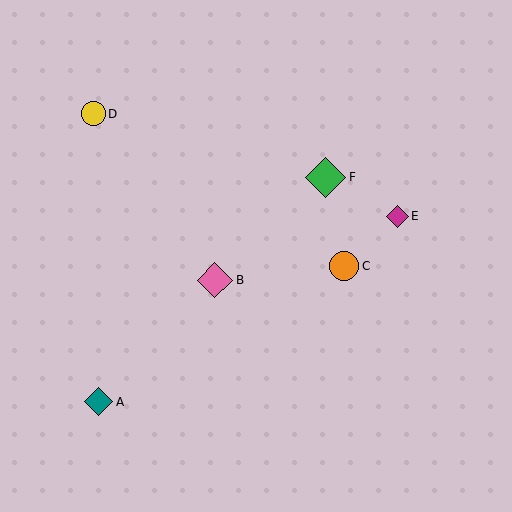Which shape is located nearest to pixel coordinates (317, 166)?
The green diamond (labeled F) at (326, 177) is nearest to that location.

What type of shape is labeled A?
Shape A is a teal diamond.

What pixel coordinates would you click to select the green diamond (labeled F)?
Click at (326, 177) to select the green diamond F.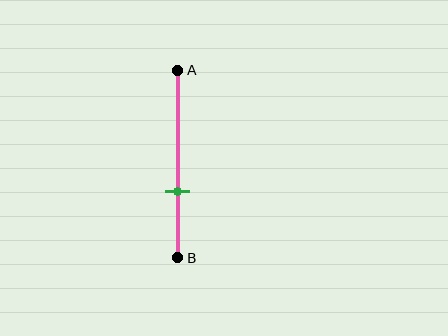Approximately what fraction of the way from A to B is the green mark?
The green mark is approximately 65% of the way from A to B.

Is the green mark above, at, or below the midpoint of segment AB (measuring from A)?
The green mark is below the midpoint of segment AB.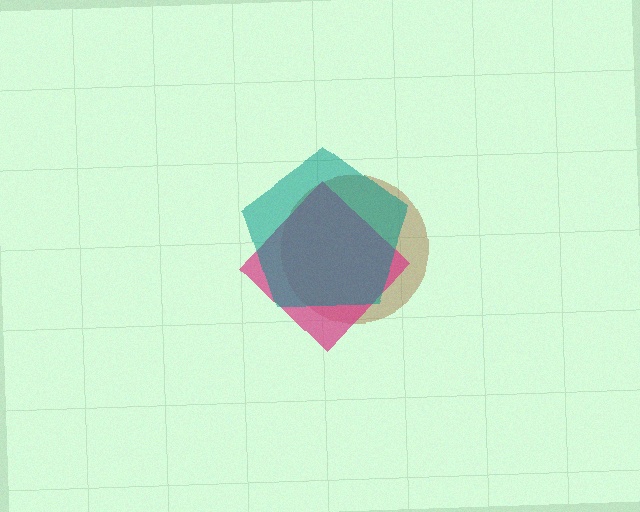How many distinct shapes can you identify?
There are 3 distinct shapes: a brown circle, a magenta diamond, a teal pentagon.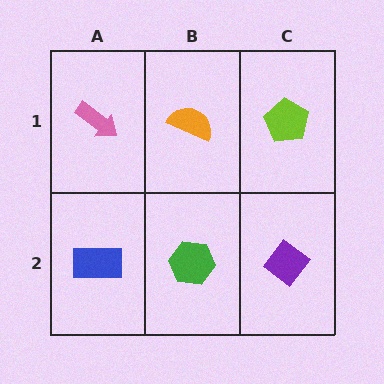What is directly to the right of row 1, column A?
An orange semicircle.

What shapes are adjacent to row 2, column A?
A pink arrow (row 1, column A), a green hexagon (row 2, column B).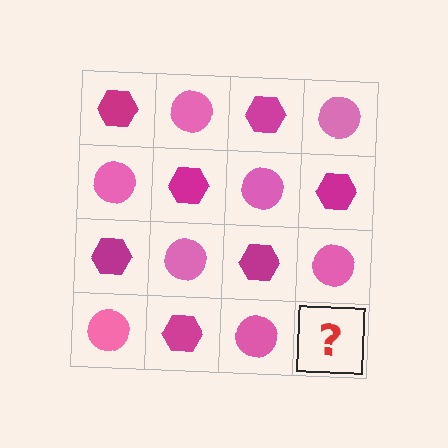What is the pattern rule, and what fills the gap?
The rule is that it alternates magenta hexagon and pink circle in a checkerboard pattern. The gap should be filled with a magenta hexagon.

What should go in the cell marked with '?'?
The missing cell should contain a magenta hexagon.